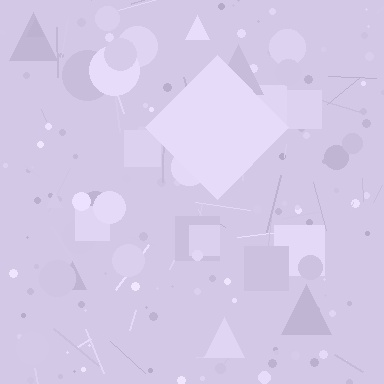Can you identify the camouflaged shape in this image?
The camouflaged shape is a diamond.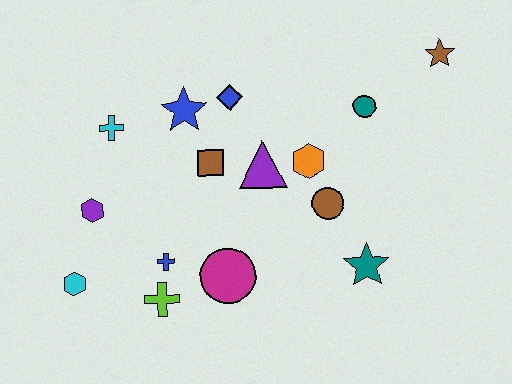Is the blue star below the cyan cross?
No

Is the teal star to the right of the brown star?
No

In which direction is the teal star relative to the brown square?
The teal star is to the right of the brown square.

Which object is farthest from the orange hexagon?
The cyan hexagon is farthest from the orange hexagon.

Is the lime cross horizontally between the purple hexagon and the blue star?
Yes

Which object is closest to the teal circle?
The orange hexagon is closest to the teal circle.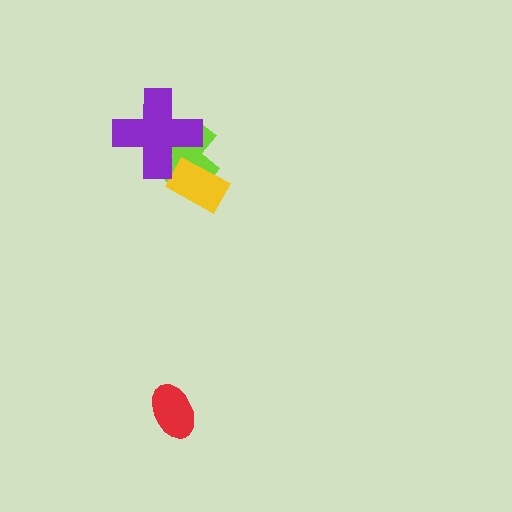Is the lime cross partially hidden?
Yes, it is partially covered by another shape.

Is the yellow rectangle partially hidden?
No, no other shape covers it.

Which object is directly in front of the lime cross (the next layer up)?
The yellow rectangle is directly in front of the lime cross.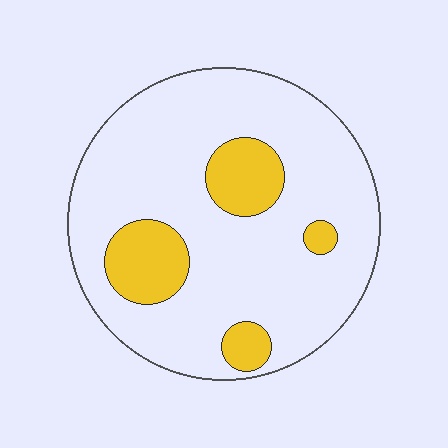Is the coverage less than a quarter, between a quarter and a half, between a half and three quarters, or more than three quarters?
Less than a quarter.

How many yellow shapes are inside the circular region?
4.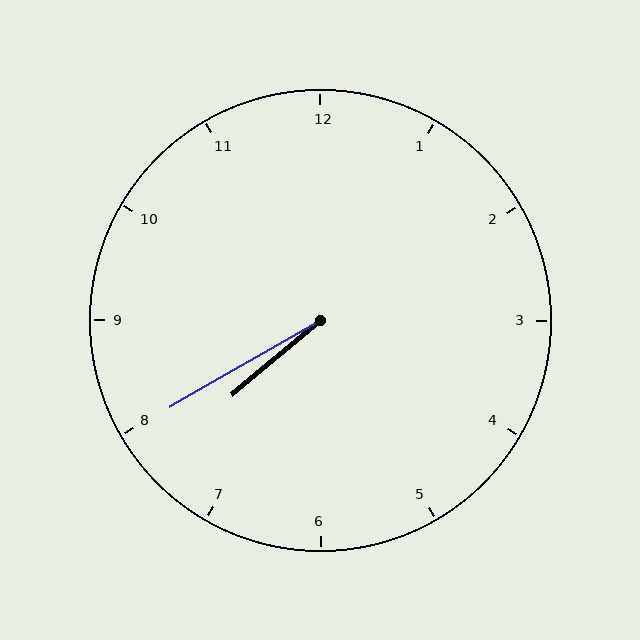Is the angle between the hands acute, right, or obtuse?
It is acute.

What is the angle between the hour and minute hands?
Approximately 10 degrees.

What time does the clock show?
7:40.